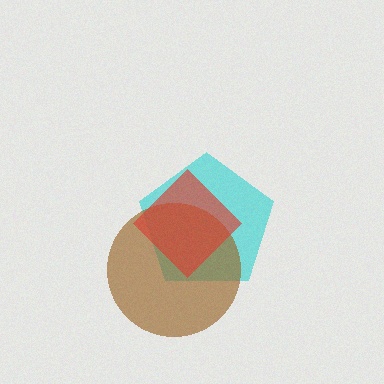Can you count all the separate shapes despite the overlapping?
Yes, there are 3 separate shapes.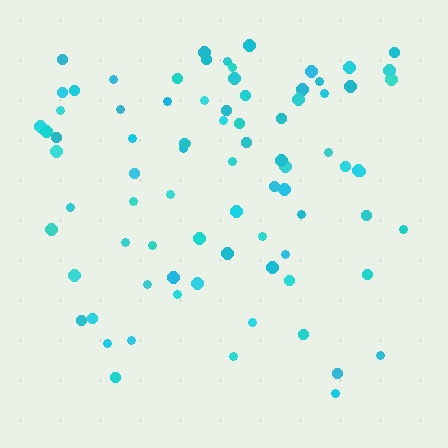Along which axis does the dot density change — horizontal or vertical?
Vertical.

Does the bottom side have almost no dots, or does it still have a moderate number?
Still a moderate number, just noticeably fewer than the top.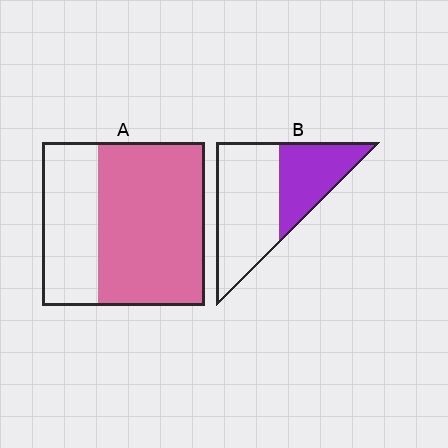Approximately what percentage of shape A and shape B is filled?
A is approximately 65% and B is approximately 40%.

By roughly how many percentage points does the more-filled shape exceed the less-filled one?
By roughly 30 percentage points (A over B).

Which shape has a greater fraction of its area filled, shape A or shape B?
Shape A.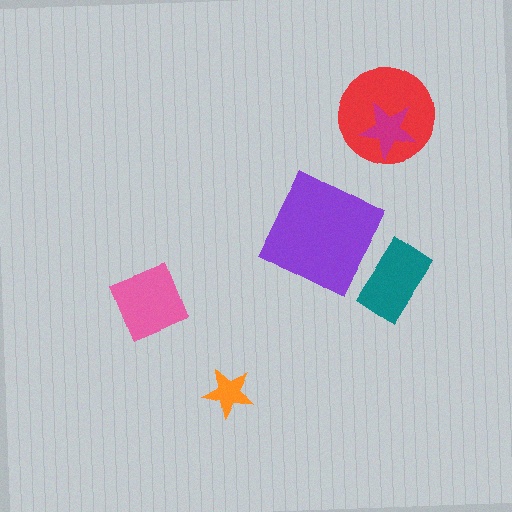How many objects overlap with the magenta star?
1 object overlaps with the magenta star.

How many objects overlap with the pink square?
0 objects overlap with the pink square.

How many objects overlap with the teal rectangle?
0 objects overlap with the teal rectangle.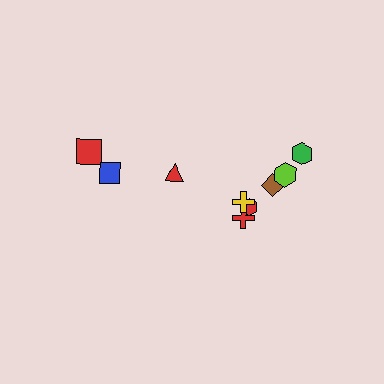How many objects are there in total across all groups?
There are 9 objects.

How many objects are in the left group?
There are 3 objects.